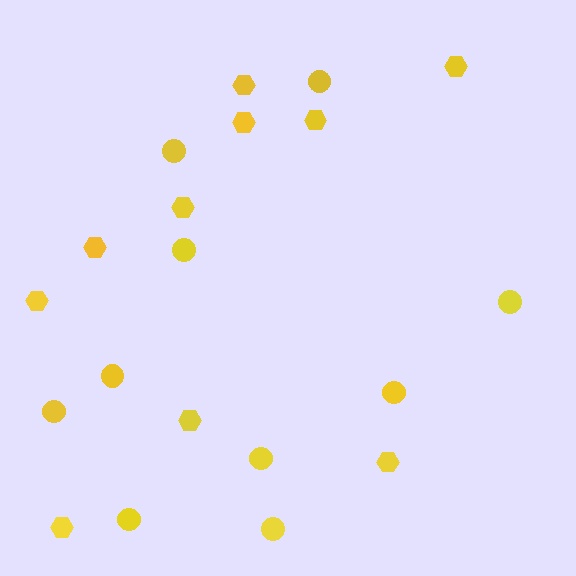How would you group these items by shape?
There are 2 groups: one group of circles (10) and one group of hexagons (10).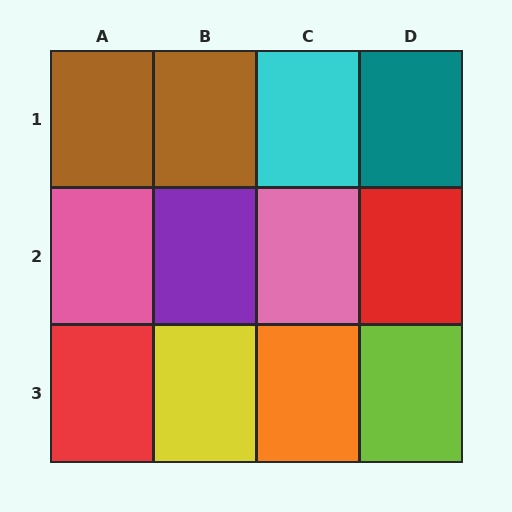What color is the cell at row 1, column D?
Teal.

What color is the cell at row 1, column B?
Brown.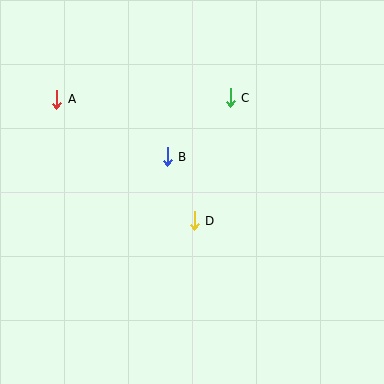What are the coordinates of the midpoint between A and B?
The midpoint between A and B is at (112, 128).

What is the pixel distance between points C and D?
The distance between C and D is 128 pixels.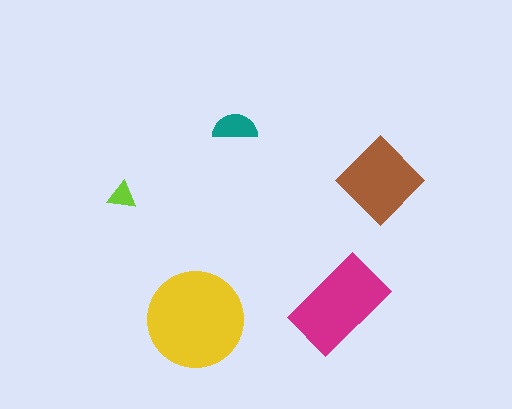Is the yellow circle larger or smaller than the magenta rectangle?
Larger.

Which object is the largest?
The yellow circle.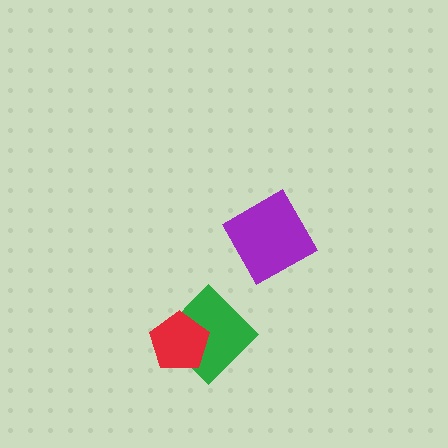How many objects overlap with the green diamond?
1 object overlaps with the green diamond.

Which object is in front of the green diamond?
The red pentagon is in front of the green diamond.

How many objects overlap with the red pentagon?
1 object overlaps with the red pentagon.